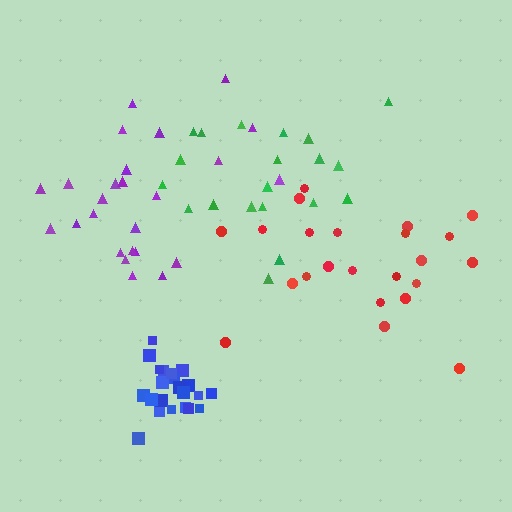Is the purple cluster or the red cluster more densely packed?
Purple.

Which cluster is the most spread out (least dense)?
Red.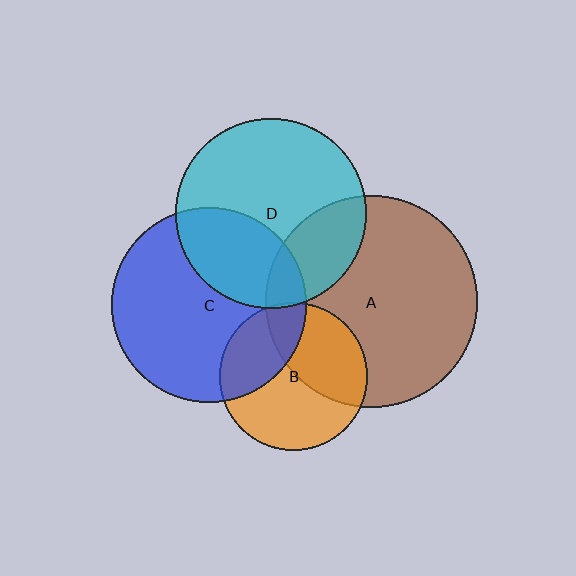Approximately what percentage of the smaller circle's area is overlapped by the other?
Approximately 30%.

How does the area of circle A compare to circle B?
Approximately 2.0 times.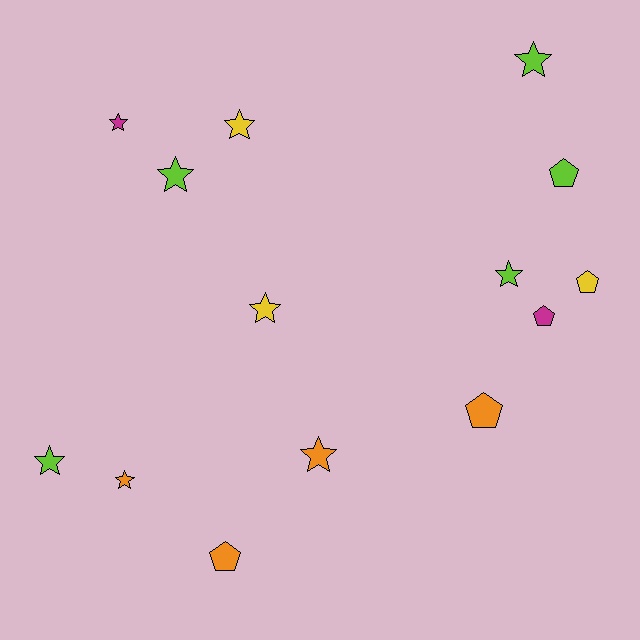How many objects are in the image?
There are 14 objects.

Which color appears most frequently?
Lime, with 5 objects.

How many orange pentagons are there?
There are 2 orange pentagons.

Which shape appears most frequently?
Star, with 9 objects.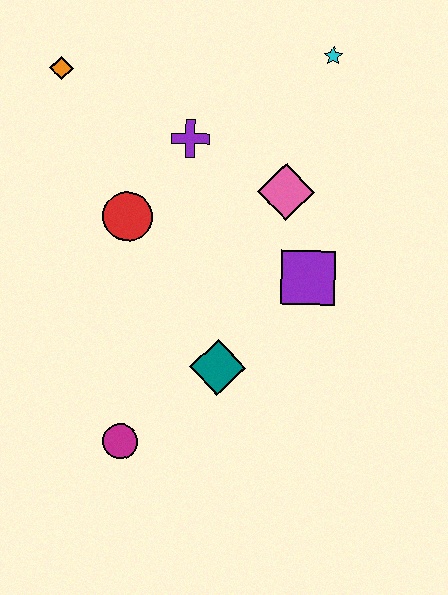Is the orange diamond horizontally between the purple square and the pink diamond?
No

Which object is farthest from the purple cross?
The magenta circle is farthest from the purple cross.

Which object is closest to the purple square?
The pink diamond is closest to the purple square.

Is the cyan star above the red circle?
Yes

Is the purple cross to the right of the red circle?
Yes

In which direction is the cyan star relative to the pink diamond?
The cyan star is above the pink diamond.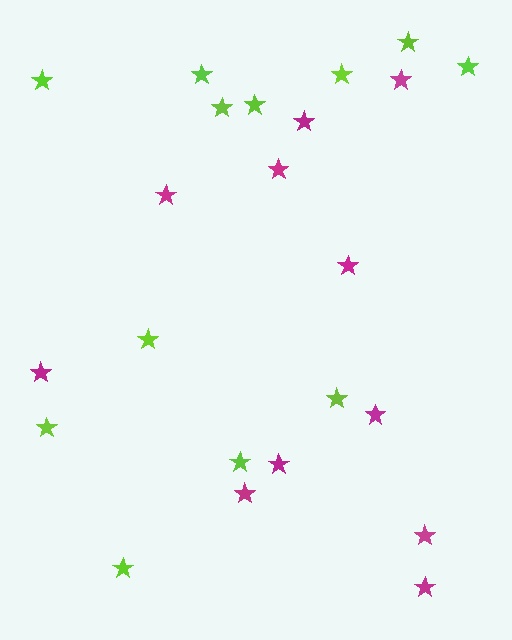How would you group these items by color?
There are 2 groups: one group of magenta stars (11) and one group of lime stars (12).